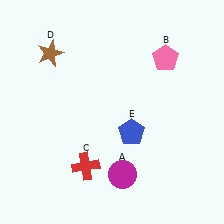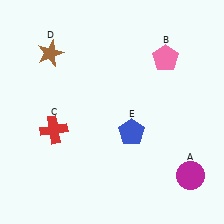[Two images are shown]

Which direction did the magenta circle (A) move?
The magenta circle (A) moved right.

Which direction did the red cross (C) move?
The red cross (C) moved up.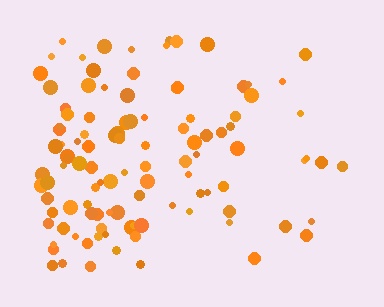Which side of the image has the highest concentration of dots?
The left.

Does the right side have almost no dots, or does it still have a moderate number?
Still a moderate number, just noticeably fewer than the left.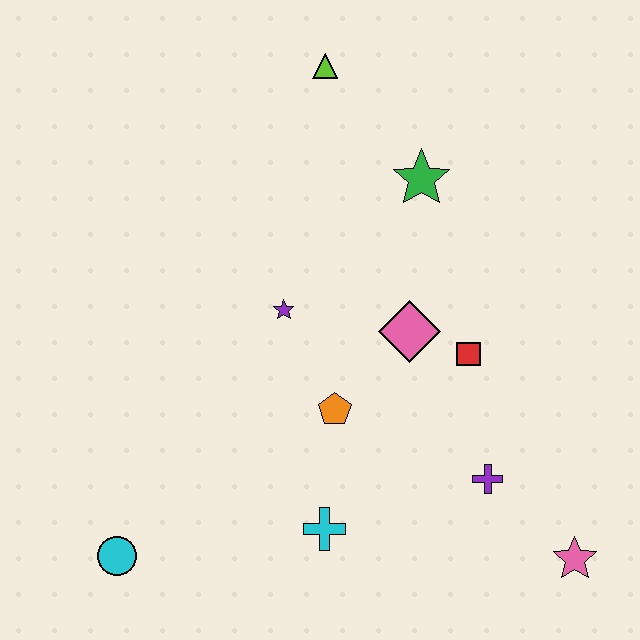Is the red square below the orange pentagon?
No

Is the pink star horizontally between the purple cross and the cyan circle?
No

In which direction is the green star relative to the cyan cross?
The green star is above the cyan cross.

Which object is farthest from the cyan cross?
The lime triangle is farthest from the cyan cross.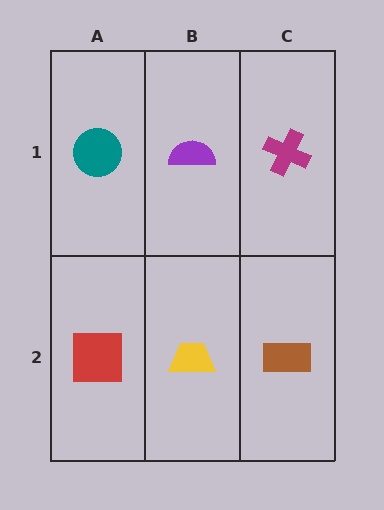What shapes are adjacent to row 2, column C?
A magenta cross (row 1, column C), a yellow trapezoid (row 2, column B).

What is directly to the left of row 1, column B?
A teal circle.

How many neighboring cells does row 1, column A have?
2.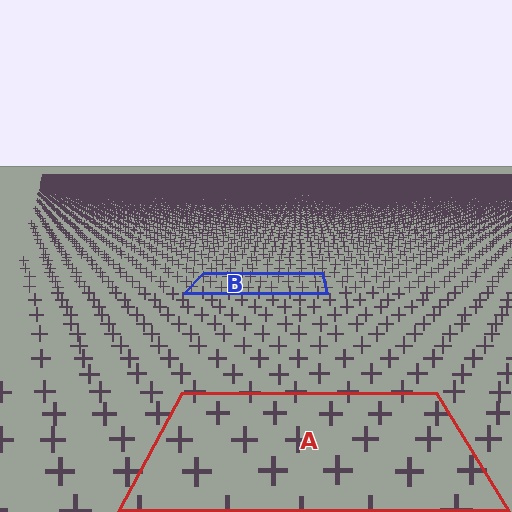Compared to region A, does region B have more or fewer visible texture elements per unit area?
Region B has more texture elements per unit area — they are packed more densely because it is farther away.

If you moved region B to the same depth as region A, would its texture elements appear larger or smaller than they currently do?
They would appear larger. At a closer depth, the same texture elements are projected at a bigger on-screen size.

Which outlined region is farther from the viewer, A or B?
Region B is farther from the viewer — the texture elements inside it appear smaller and more densely packed.